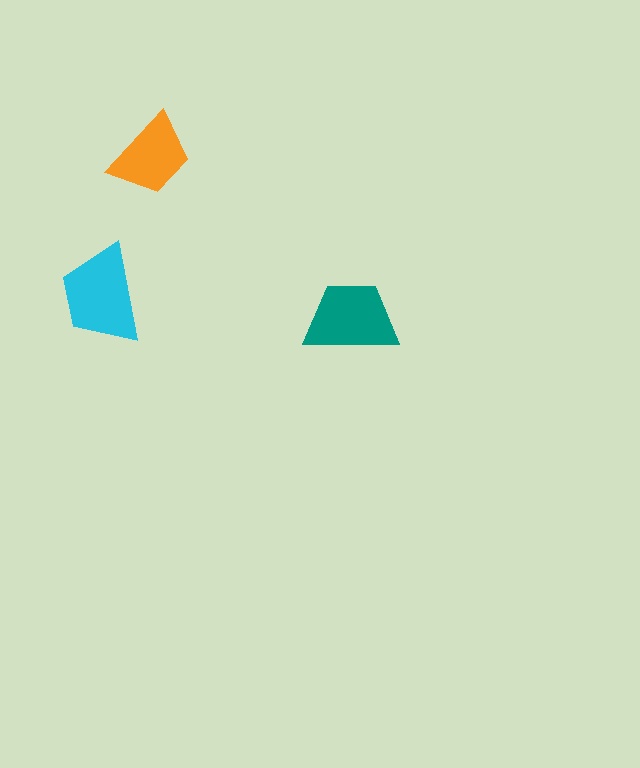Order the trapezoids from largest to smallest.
the cyan one, the teal one, the orange one.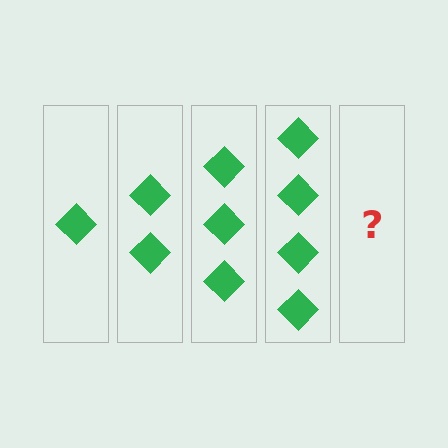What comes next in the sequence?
The next element should be 5 diamonds.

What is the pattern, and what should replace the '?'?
The pattern is that each step adds one more diamond. The '?' should be 5 diamonds.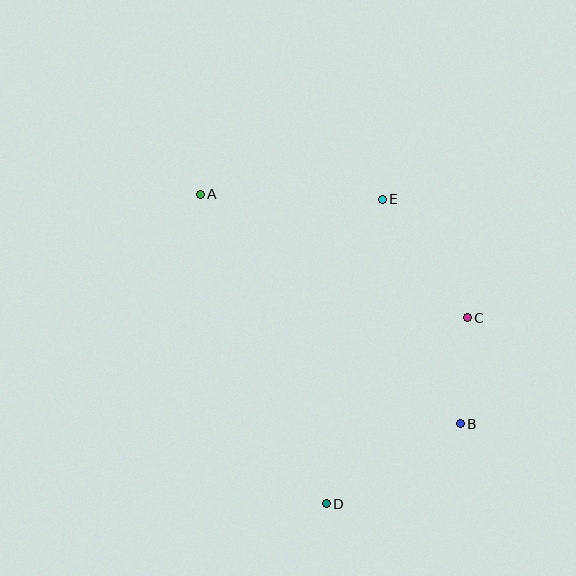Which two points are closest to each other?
Points B and C are closest to each other.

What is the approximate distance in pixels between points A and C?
The distance between A and C is approximately 295 pixels.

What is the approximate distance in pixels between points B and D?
The distance between B and D is approximately 156 pixels.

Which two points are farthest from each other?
Points A and B are farthest from each other.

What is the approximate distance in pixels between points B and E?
The distance between B and E is approximately 238 pixels.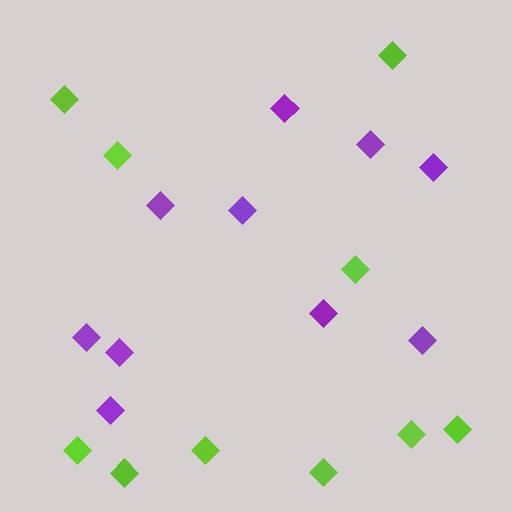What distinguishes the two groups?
There are 2 groups: one group of lime diamonds (10) and one group of purple diamonds (10).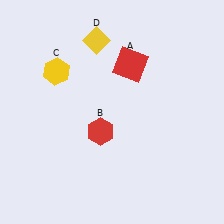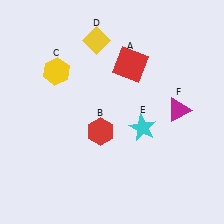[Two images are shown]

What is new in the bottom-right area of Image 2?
A cyan star (E) was added in the bottom-right area of Image 2.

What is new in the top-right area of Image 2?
A magenta triangle (F) was added in the top-right area of Image 2.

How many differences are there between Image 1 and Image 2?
There are 2 differences between the two images.